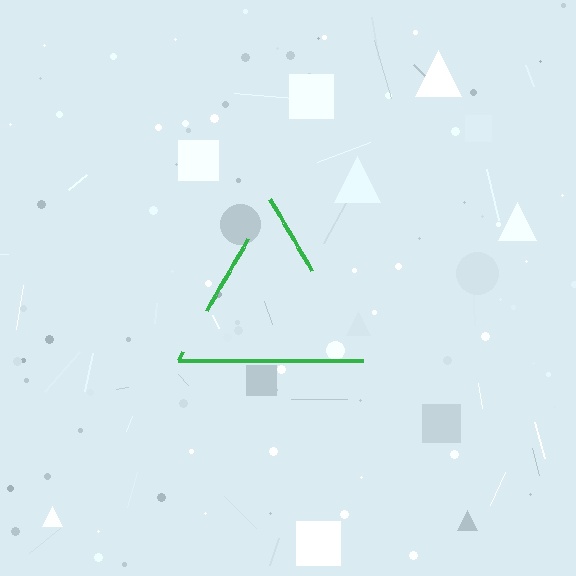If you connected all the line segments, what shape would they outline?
They would outline a triangle.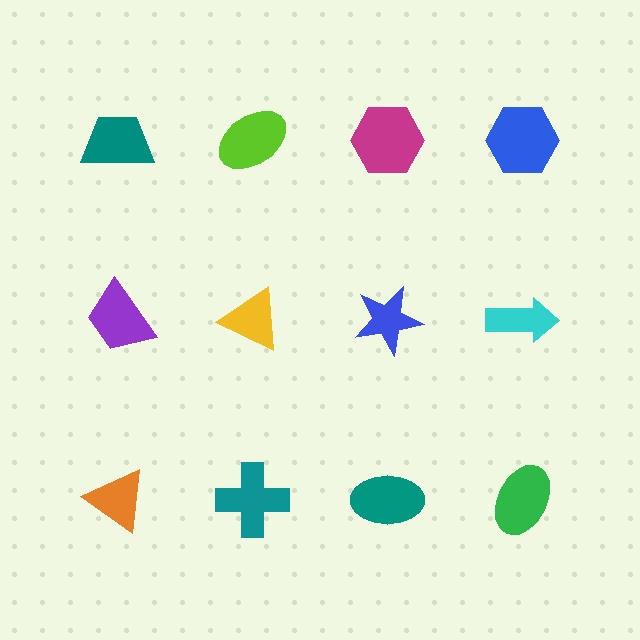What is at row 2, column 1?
A purple trapezoid.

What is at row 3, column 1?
An orange triangle.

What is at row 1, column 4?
A blue hexagon.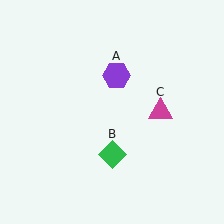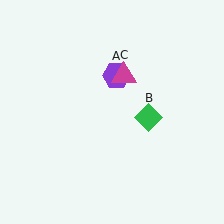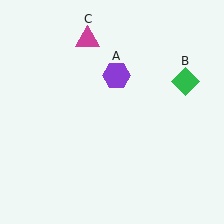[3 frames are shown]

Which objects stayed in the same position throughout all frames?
Purple hexagon (object A) remained stationary.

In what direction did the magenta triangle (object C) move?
The magenta triangle (object C) moved up and to the left.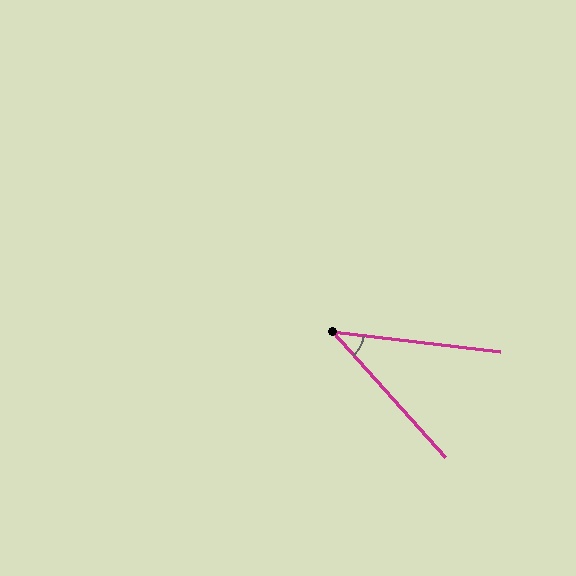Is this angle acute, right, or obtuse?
It is acute.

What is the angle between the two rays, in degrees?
Approximately 41 degrees.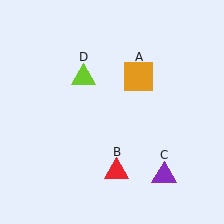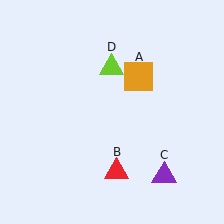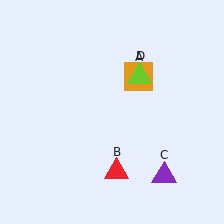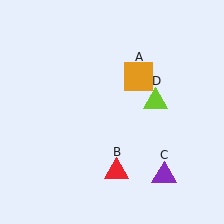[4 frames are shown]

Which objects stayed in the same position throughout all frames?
Orange square (object A) and red triangle (object B) and purple triangle (object C) remained stationary.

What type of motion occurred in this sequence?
The lime triangle (object D) rotated clockwise around the center of the scene.